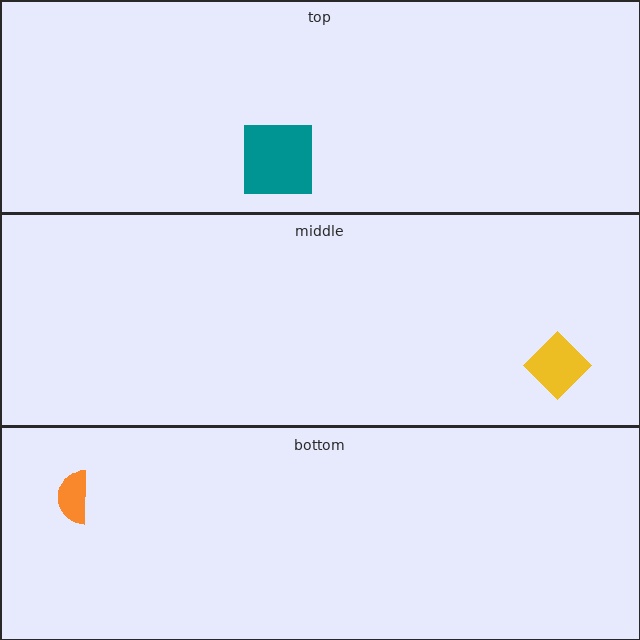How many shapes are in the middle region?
1.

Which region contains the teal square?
The top region.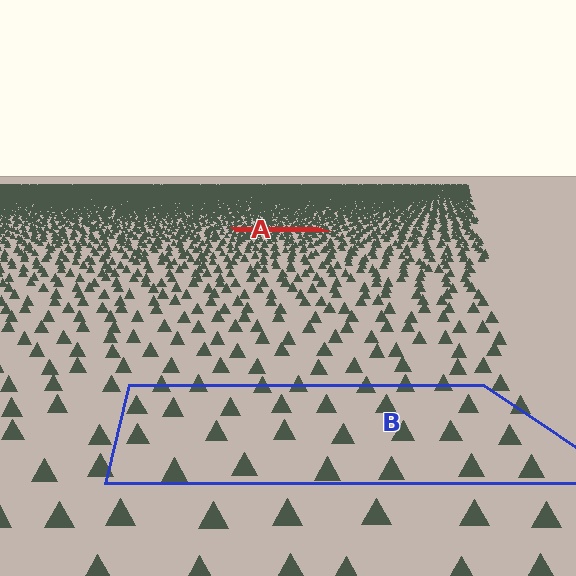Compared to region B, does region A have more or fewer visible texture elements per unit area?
Region A has more texture elements per unit area — they are packed more densely because it is farther away.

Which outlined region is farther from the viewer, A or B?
Region A is farther from the viewer — the texture elements inside it appear smaller and more densely packed.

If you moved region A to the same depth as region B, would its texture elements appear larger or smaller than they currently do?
They would appear larger. At a closer depth, the same texture elements are projected at a bigger on-screen size.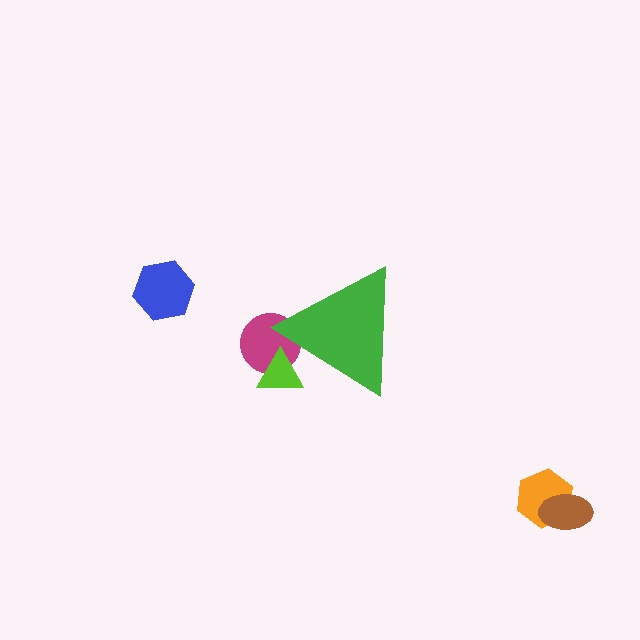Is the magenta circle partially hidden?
Yes, the magenta circle is partially hidden behind the green triangle.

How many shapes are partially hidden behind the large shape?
2 shapes are partially hidden.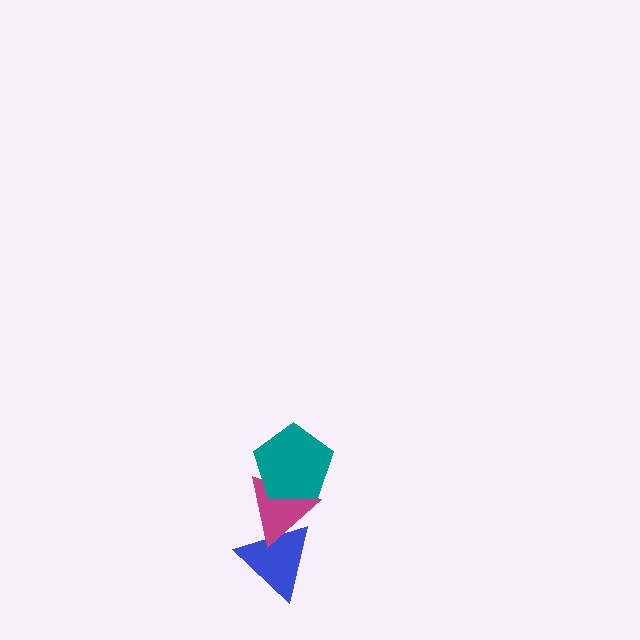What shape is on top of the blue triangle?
The magenta triangle is on top of the blue triangle.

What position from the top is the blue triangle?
The blue triangle is 3rd from the top.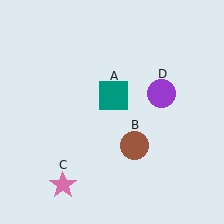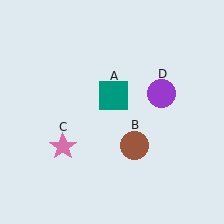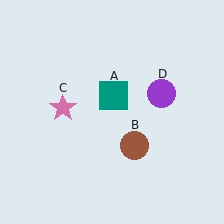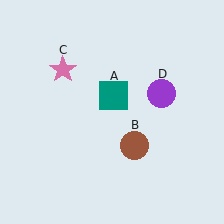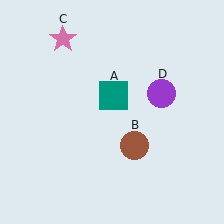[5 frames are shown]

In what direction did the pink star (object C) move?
The pink star (object C) moved up.